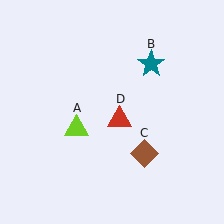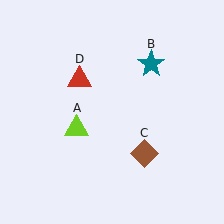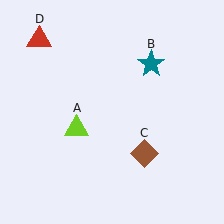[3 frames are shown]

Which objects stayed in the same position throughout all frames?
Lime triangle (object A) and teal star (object B) and brown diamond (object C) remained stationary.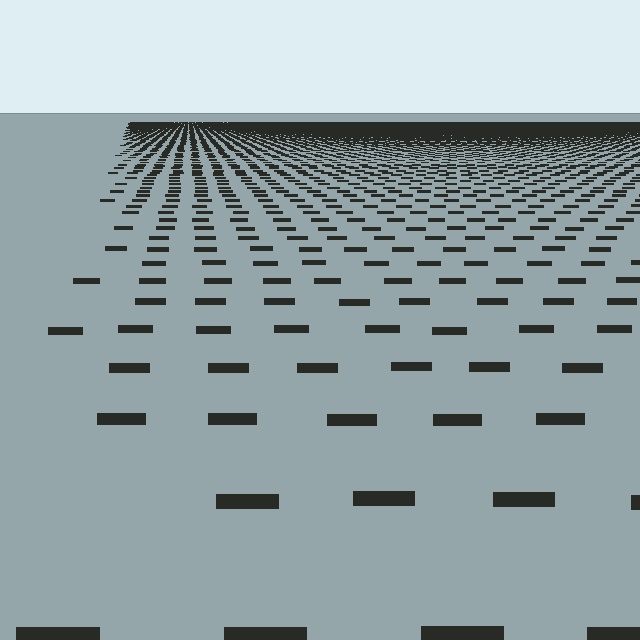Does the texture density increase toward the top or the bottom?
Density increases toward the top.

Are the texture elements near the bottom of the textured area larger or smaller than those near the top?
Larger. Near the bottom, elements are closer to the viewer and appear at a bigger on-screen size.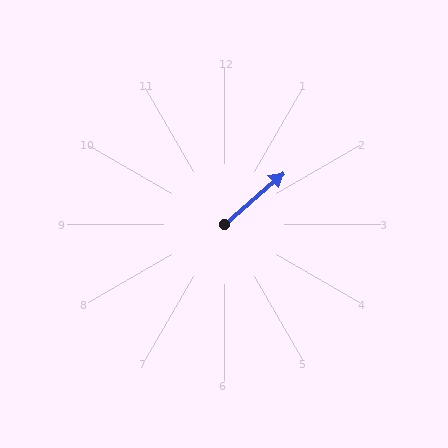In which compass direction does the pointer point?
Northeast.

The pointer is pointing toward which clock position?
Roughly 2 o'clock.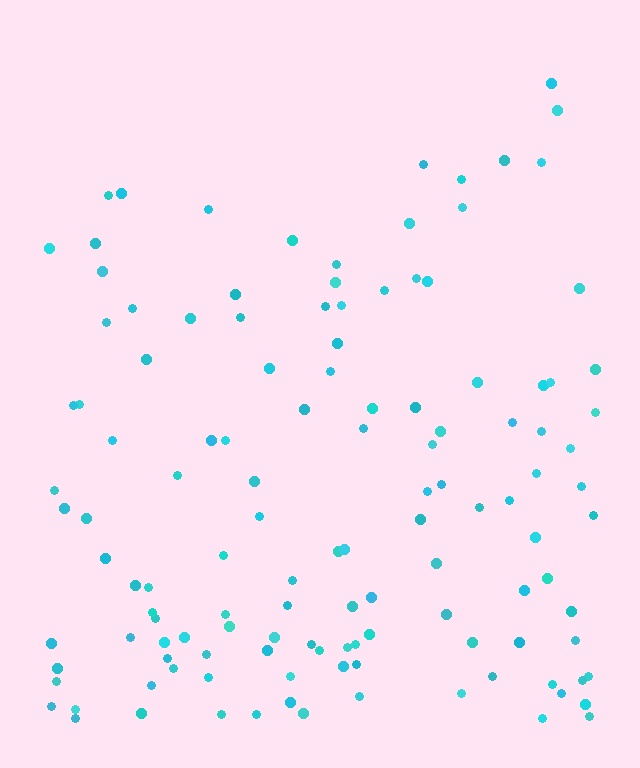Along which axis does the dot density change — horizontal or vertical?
Vertical.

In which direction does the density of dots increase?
From top to bottom, with the bottom side densest.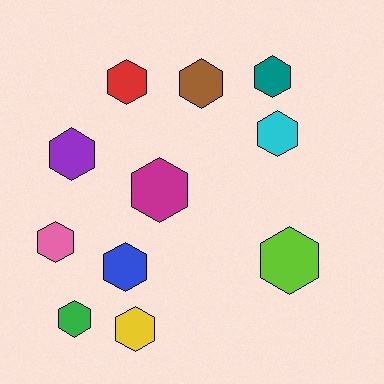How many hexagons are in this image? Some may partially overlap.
There are 11 hexagons.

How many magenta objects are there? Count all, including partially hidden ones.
There is 1 magenta object.